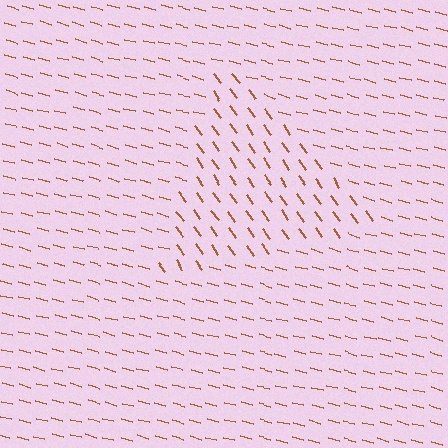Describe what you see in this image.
The image is filled with small brown line segments. A triangle region in the image has lines oriented differently from the surrounding lines, creating a visible texture boundary.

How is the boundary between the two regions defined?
The boundary is defined purely by a change in line orientation (approximately 39 degrees difference). All lines are the same color and thickness.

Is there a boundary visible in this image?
Yes, there is a texture boundary formed by a change in line orientation.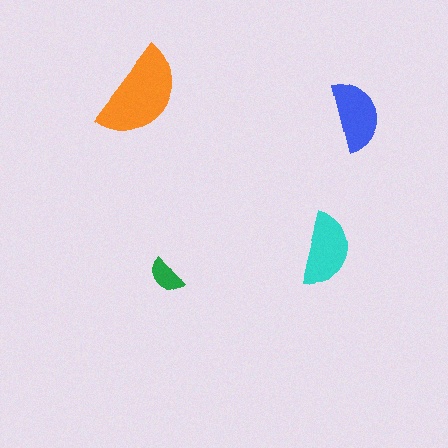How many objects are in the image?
There are 4 objects in the image.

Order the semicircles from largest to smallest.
the orange one, the cyan one, the blue one, the green one.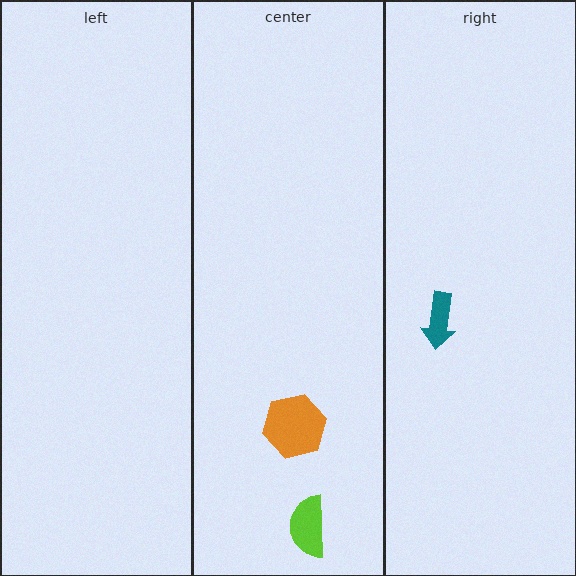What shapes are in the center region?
The lime semicircle, the orange hexagon.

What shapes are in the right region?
The teal arrow.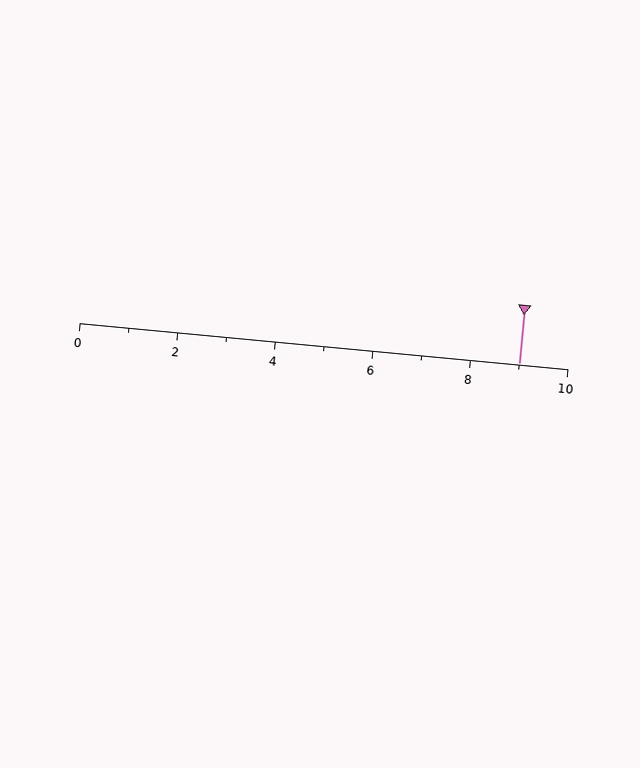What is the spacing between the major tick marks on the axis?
The major ticks are spaced 2 apart.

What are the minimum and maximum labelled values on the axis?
The axis runs from 0 to 10.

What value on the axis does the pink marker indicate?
The marker indicates approximately 9.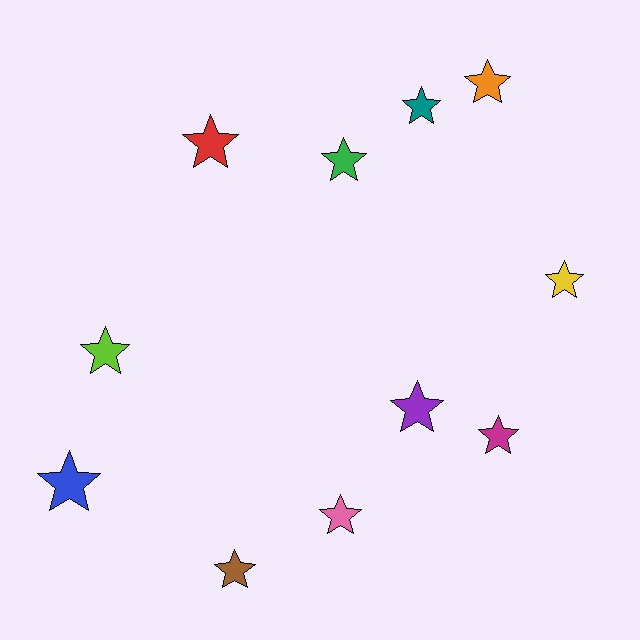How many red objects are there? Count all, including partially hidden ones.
There is 1 red object.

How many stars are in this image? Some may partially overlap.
There are 11 stars.